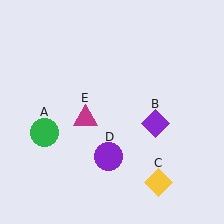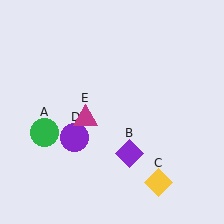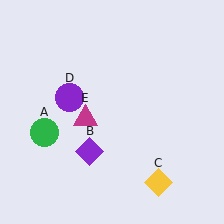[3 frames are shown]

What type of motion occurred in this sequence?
The purple diamond (object B), purple circle (object D) rotated clockwise around the center of the scene.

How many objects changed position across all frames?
2 objects changed position: purple diamond (object B), purple circle (object D).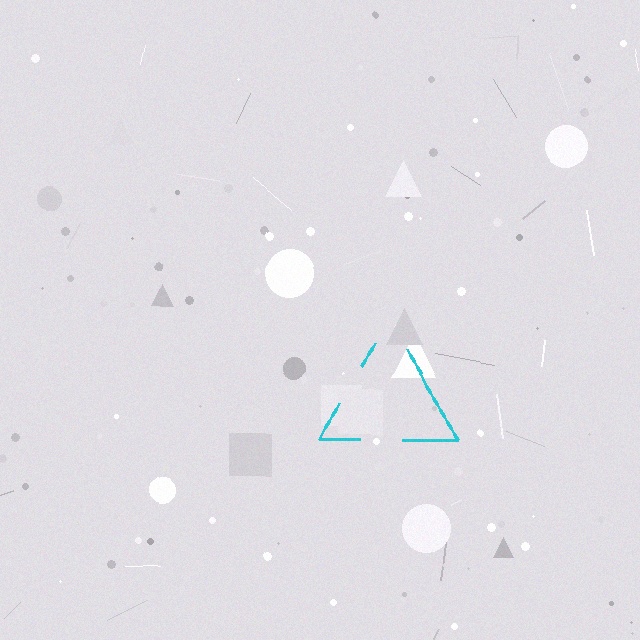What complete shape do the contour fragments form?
The contour fragments form a triangle.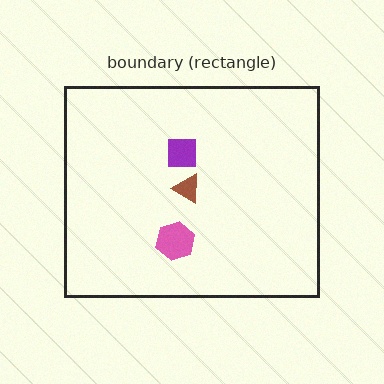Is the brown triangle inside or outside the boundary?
Inside.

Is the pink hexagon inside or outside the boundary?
Inside.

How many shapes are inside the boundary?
3 inside, 0 outside.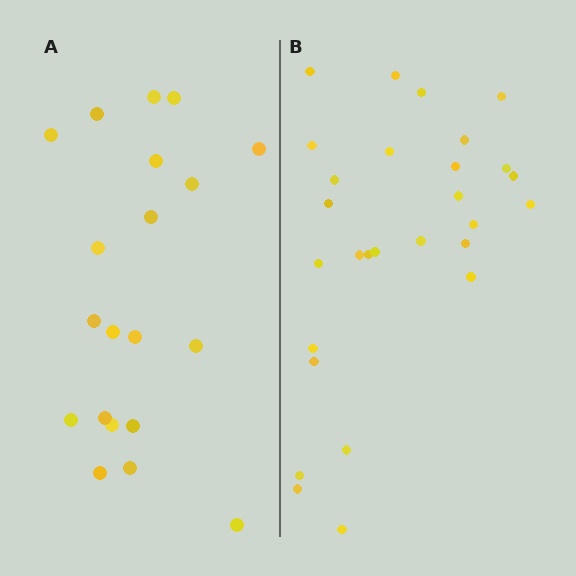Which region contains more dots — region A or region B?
Region B (the right region) has more dots.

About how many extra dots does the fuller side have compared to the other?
Region B has roughly 8 or so more dots than region A.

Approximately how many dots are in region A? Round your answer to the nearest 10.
About 20 dots.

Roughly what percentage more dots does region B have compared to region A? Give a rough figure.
About 40% more.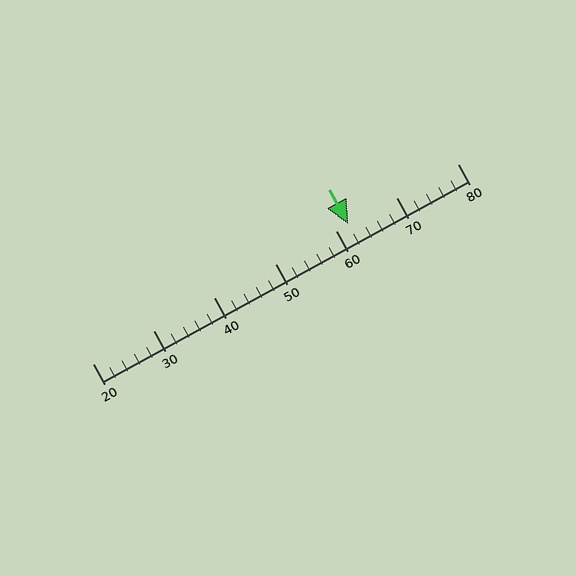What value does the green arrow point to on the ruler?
The green arrow points to approximately 62.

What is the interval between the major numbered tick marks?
The major tick marks are spaced 10 units apart.